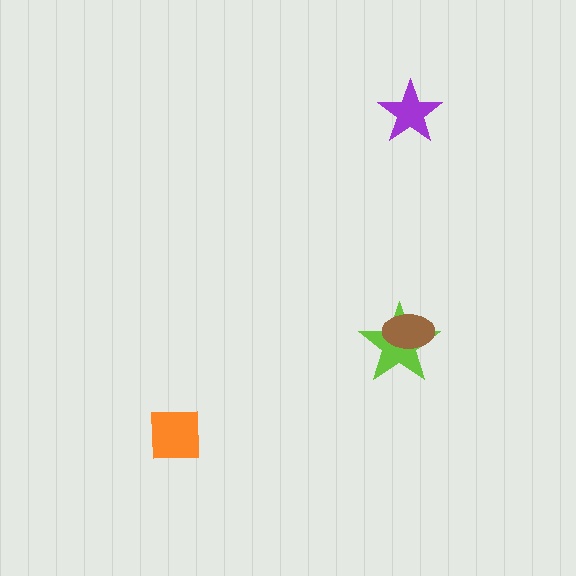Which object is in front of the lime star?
The brown ellipse is in front of the lime star.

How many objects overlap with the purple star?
0 objects overlap with the purple star.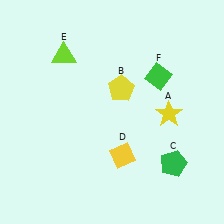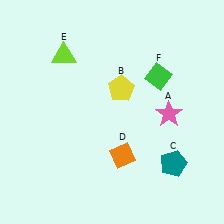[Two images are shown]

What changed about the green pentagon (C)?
In Image 1, C is green. In Image 2, it changed to teal.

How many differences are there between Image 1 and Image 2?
There are 3 differences between the two images.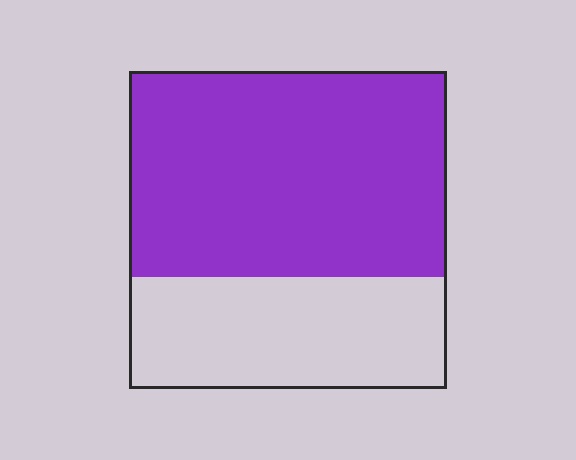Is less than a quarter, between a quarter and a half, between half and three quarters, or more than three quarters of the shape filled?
Between half and three quarters.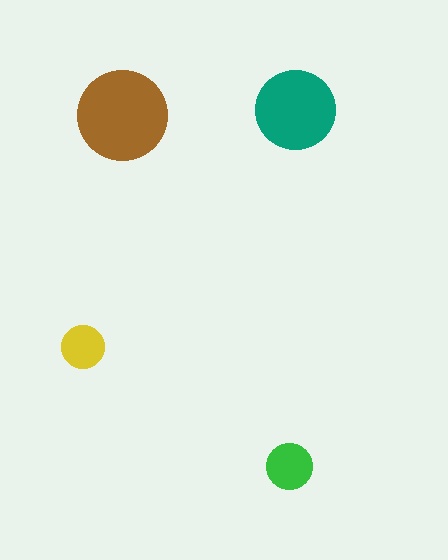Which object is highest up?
The teal circle is topmost.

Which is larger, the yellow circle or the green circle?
The green one.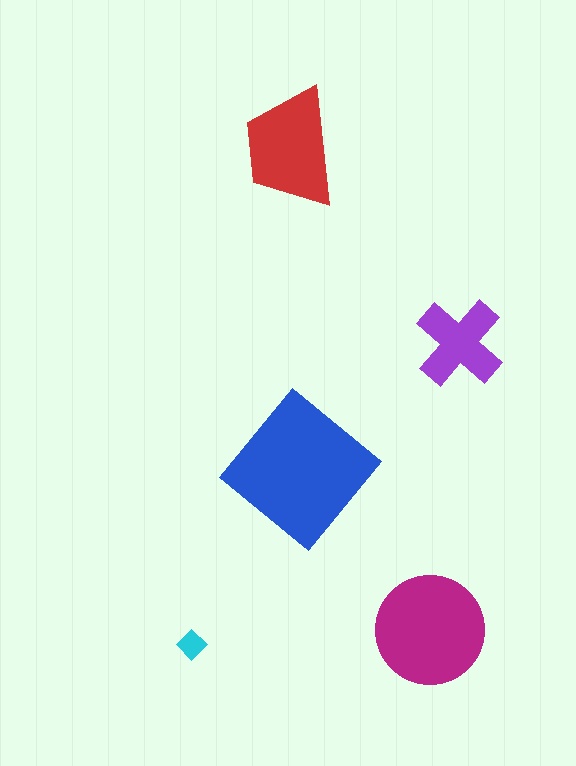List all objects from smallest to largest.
The cyan diamond, the purple cross, the red trapezoid, the magenta circle, the blue diamond.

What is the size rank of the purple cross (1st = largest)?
4th.